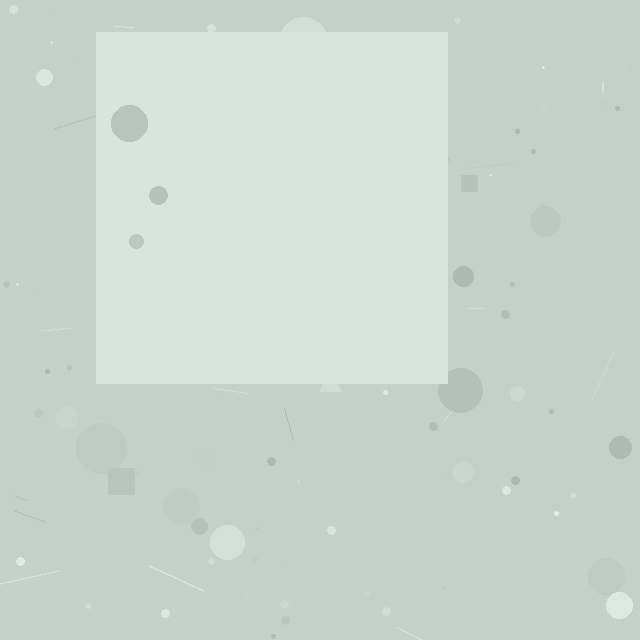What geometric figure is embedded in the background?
A square is embedded in the background.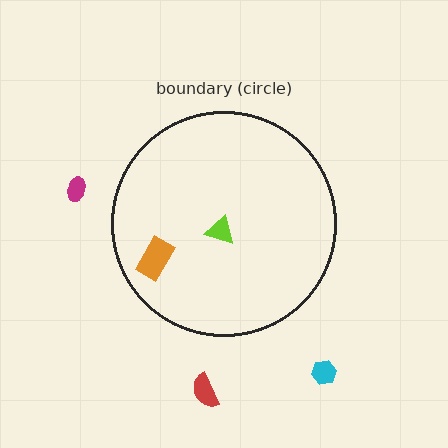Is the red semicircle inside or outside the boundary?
Outside.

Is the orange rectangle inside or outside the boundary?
Inside.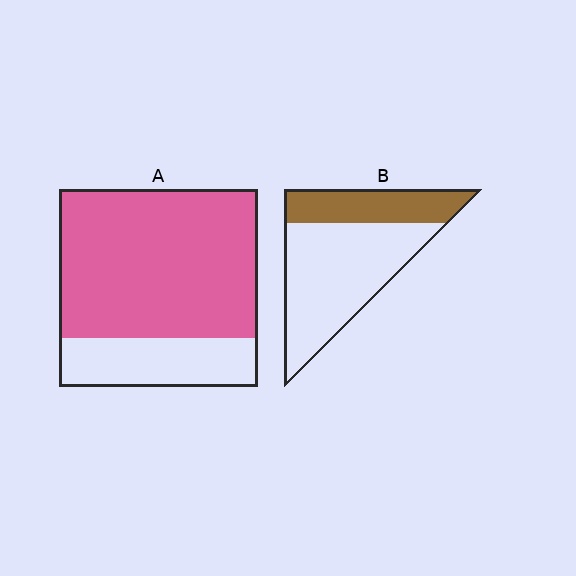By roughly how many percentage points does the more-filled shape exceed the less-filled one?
By roughly 45 percentage points (A over B).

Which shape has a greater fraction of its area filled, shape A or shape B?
Shape A.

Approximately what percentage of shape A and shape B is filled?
A is approximately 75% and B is approximately 30%.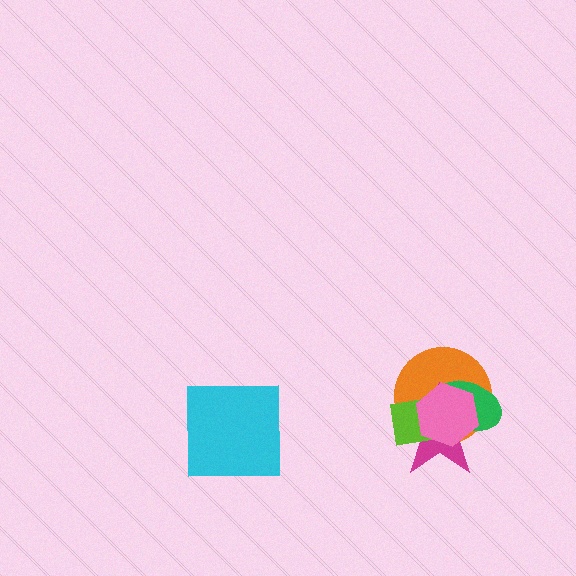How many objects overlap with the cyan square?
0 objects overlap with the cyan square.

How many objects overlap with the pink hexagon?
4 objects overlap with the pink hexagon.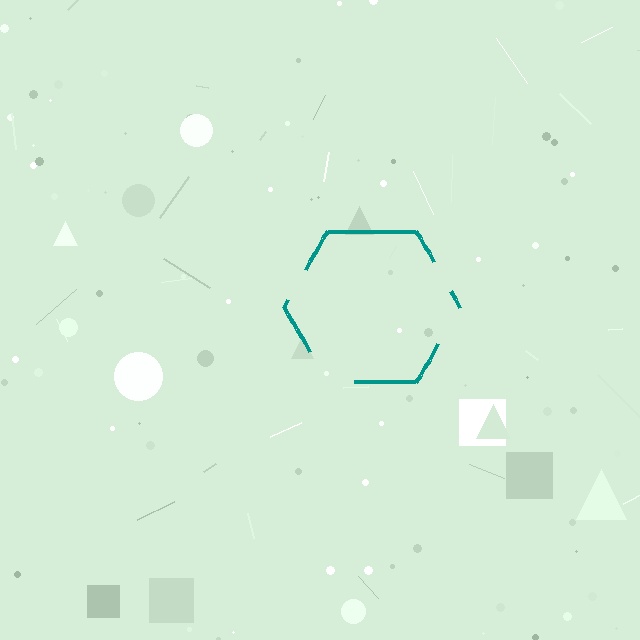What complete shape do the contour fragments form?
The contour fragments form a hexagon.